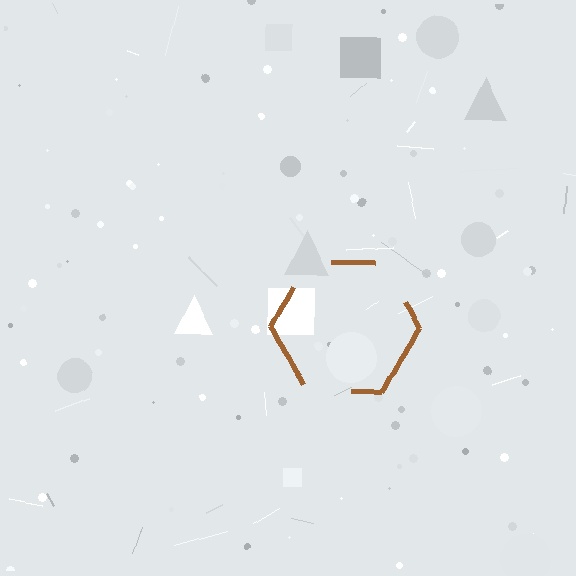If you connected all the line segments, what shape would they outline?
They would outline a hexagon.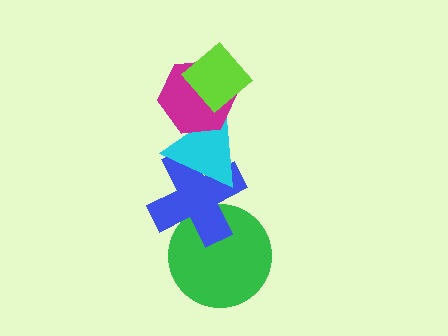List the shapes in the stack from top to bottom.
From top to bottom: the lime diamond, the magenta hexagon, the cyan triangle, the blue cross, the green circle.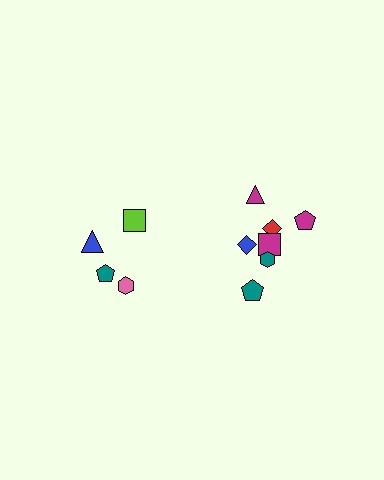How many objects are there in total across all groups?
There are 12 objects.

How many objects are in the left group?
There are 5 objects.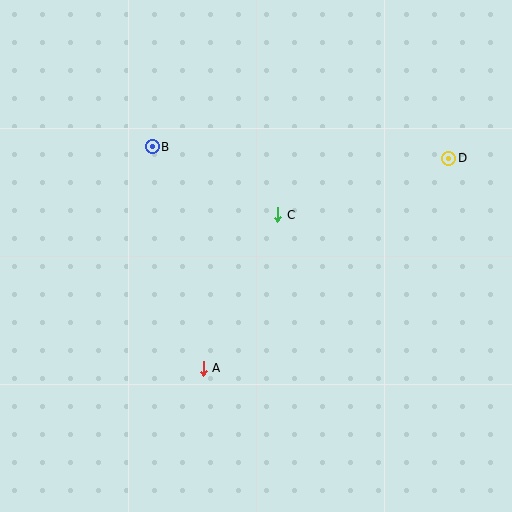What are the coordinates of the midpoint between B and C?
The midpoint between B and C is at (215, 181).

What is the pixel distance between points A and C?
The distance between A and C is 171 pixels.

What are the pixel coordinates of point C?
Point C is at (278, 215).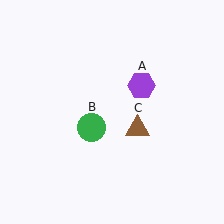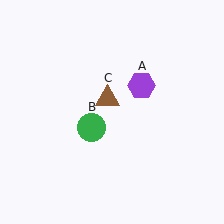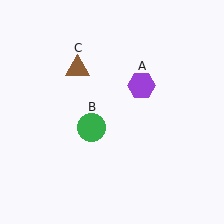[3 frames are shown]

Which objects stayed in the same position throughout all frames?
Purple hexagon (object A) and green circle (object B) remained stationary.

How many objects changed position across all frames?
1 object changed position: brown triangle (object C).